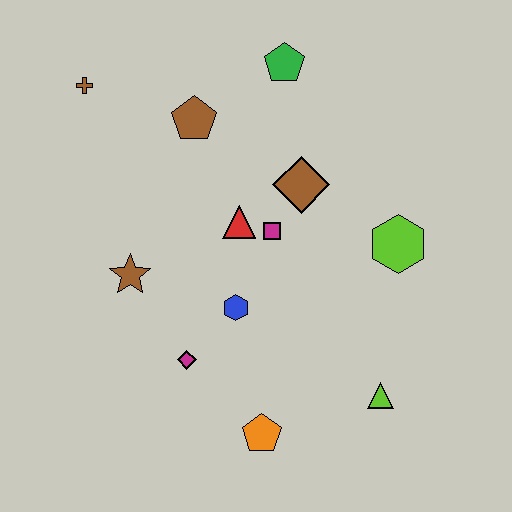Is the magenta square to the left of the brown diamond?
Yes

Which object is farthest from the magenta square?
The brown cross is farthest from the magenta square.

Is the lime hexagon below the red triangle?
Yes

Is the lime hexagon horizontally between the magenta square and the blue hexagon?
No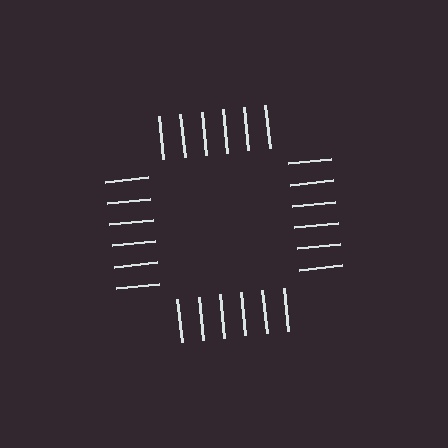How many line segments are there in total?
24 — 6 along each of the 4 edges.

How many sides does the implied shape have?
4 sides — the line-ends trace a square.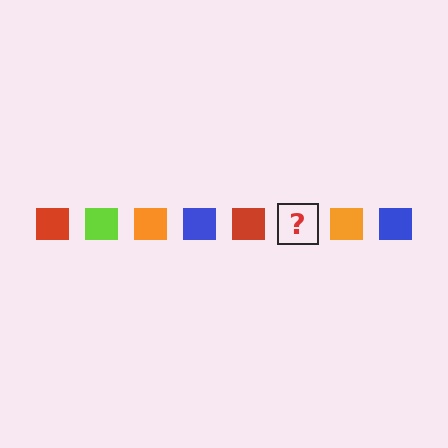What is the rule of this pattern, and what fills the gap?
The rule is that the pattern cycles through red, lime, orange, blue squares. The gap should be filled with a lime square.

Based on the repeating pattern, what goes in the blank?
The blank should be a lime square.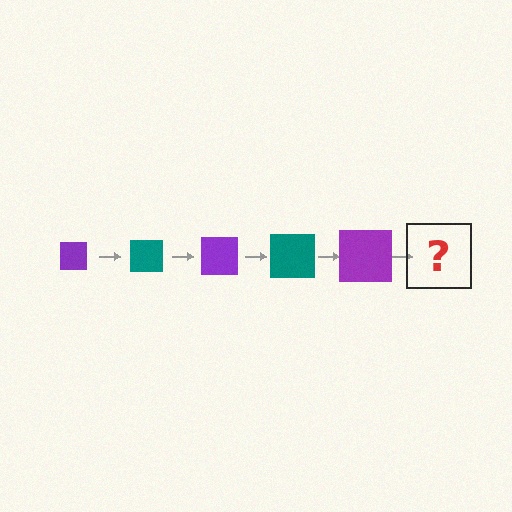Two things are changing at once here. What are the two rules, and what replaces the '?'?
The two rules are that the square grows larger each step and the color cycles through purple and teal. The '?' should be a teal square, larger than the previous one.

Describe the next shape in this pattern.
It should be a teal square, larger than the previous one.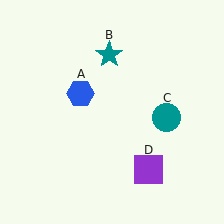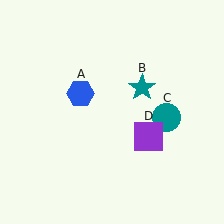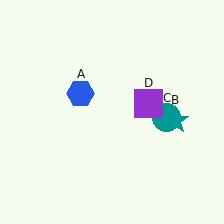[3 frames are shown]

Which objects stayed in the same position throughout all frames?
Blue hexagon (object A) and teal circle (object C) remained stationary.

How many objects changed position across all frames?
2 objects changed position: teal star (object B), purple square (object D).